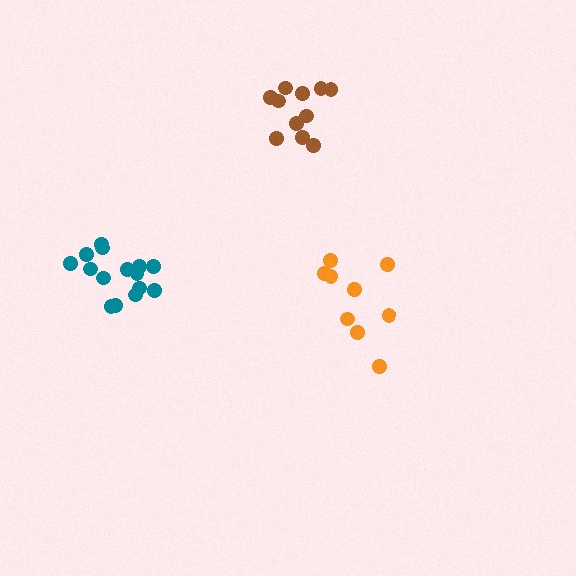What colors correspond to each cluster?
The clusters are colored: orange, brown, teal.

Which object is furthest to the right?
The orange cluster is rightmost.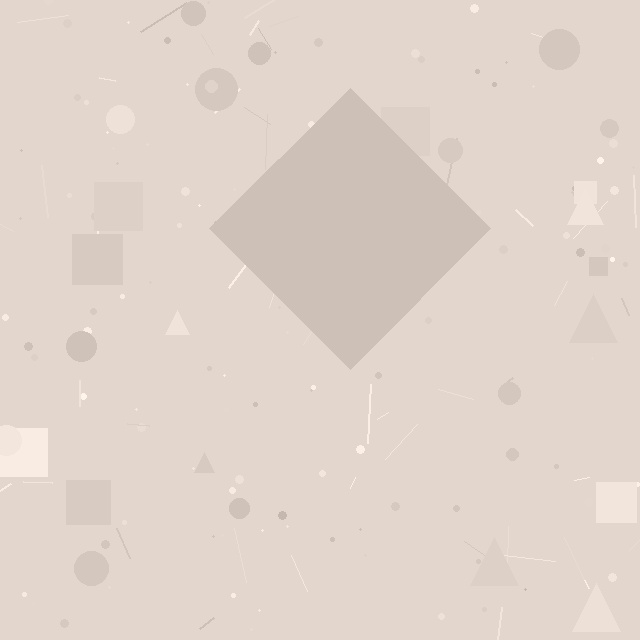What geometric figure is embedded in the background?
A diamond is embedded in the background.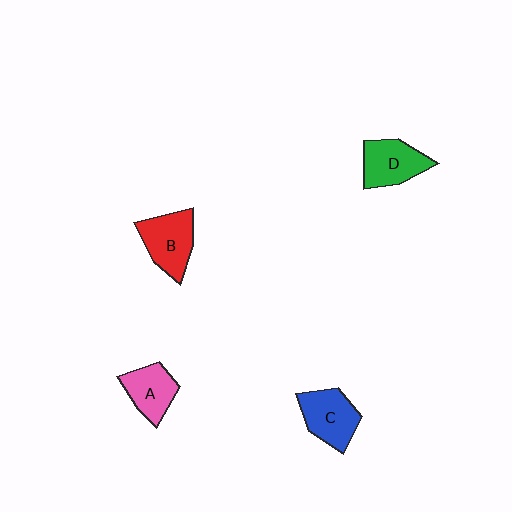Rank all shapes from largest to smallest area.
From largest to smallest: B (red), C (blue), D (green), A (pink).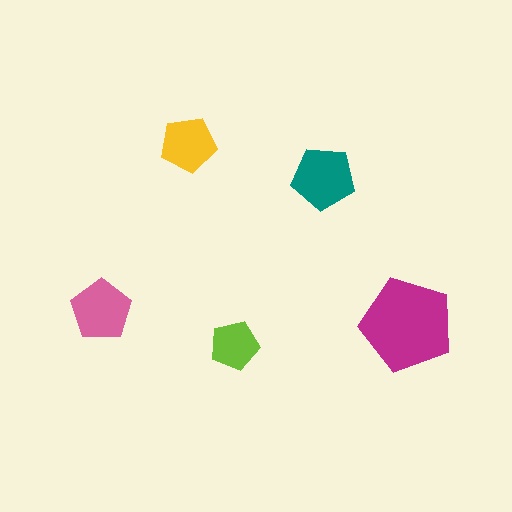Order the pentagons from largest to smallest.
the magenta one, the teal one, the pink one, the yellow one, the lime one.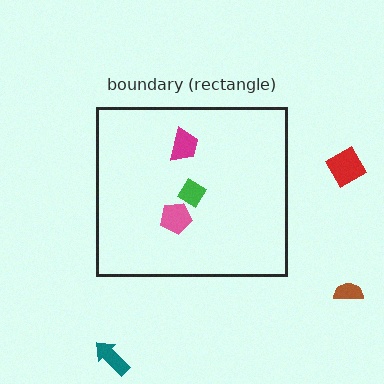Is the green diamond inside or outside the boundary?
Inside.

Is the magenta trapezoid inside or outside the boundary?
Inside.